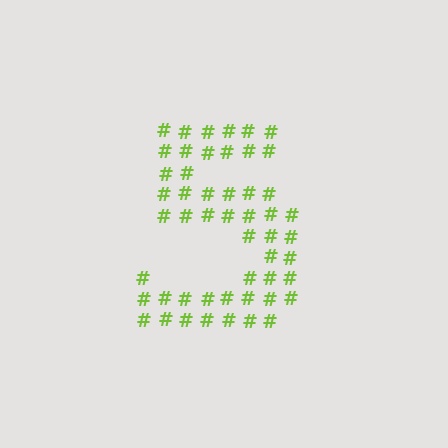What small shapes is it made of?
It is made of small hash symbols.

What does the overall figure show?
The overall figure shows the digit 5.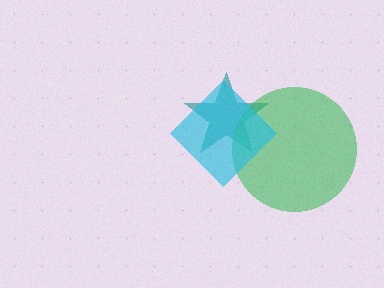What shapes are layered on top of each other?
The layered shapes are: a teal star, a green circle, a cyan diamond.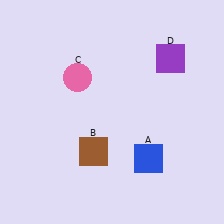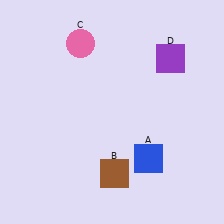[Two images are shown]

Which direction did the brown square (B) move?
The brown square (B) moved down.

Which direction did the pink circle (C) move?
The pink circle (C) moved up.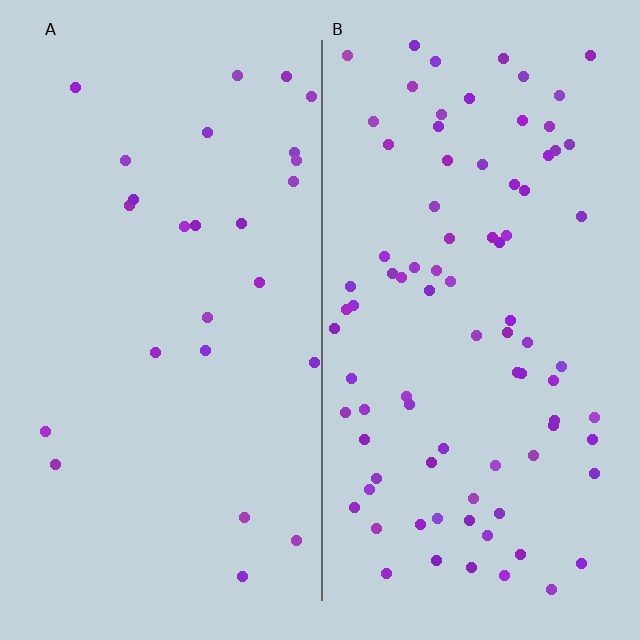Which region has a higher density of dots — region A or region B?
B (the right).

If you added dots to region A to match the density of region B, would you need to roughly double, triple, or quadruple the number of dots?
Approximately triple.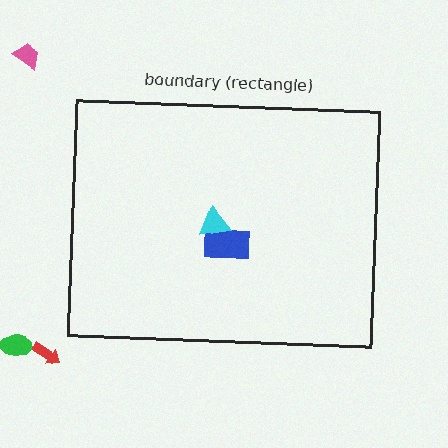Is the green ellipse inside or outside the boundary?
Outside.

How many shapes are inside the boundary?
2 inside, 3 outside.